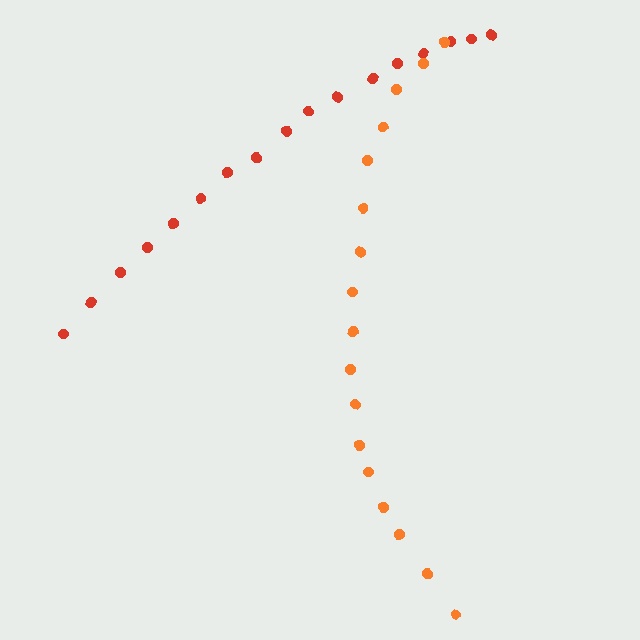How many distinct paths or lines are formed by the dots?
There are 2 distinct paths.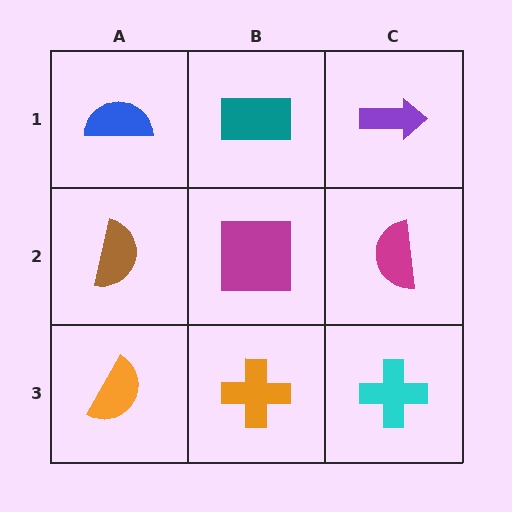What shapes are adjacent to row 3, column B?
A magenta square (row 2, column B), an orange semicircle (row 3, column A), a cyan cross (row 3, column C).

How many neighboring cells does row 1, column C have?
2.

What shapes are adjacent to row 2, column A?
A blue semicircle (row 1, column A), an orange semicircle (row 3, column A), a magenta square (row 2, column B).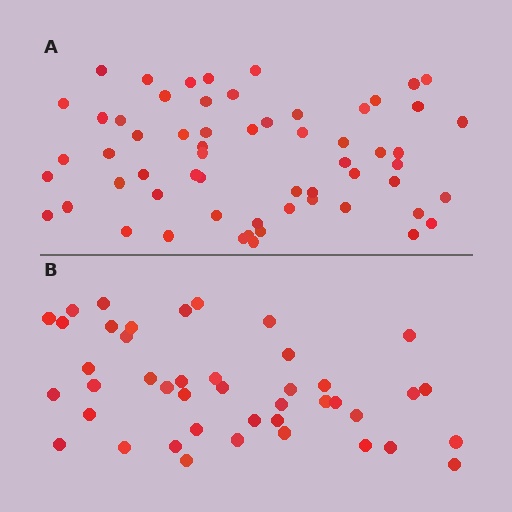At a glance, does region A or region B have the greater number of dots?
Region A (the top region) has more dots.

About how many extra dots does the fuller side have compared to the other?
Region A has approximately 15 more dots than region B.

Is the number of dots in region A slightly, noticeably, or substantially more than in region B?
Region A has noticeably more, but not dramatically so. The ratio is roughly 1.4 to 1.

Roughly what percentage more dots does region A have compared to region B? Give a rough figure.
About 40% more.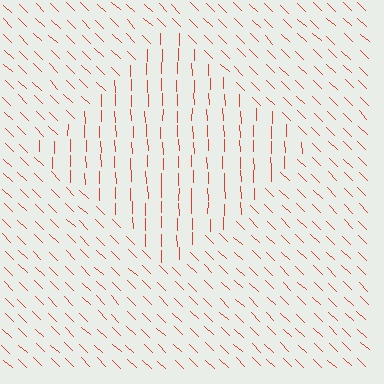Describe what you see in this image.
The image is filled with small red line segments. A diamond region in the image has lines oriented differently from the surrounding lines, creating a visible texture boundary.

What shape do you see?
I see a diamond.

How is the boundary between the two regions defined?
The boundary is defined purely by a change in line orientation (approximately 45 degrees difference). All lines are the same color and thickness.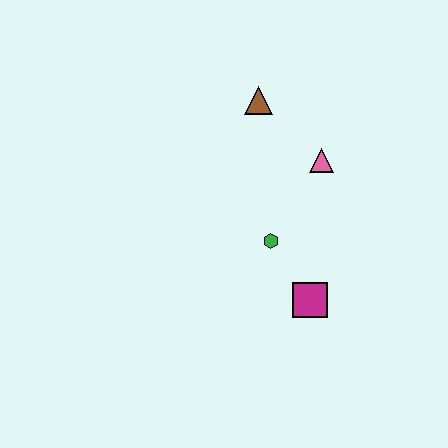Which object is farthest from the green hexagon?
The brown triangle is farthest from the green hexagon.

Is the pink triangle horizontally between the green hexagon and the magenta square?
No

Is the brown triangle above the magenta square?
Yes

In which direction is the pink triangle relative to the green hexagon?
The pink triangle is above the green hexagon.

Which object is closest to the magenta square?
The green hexagon is closest to the magenta square.